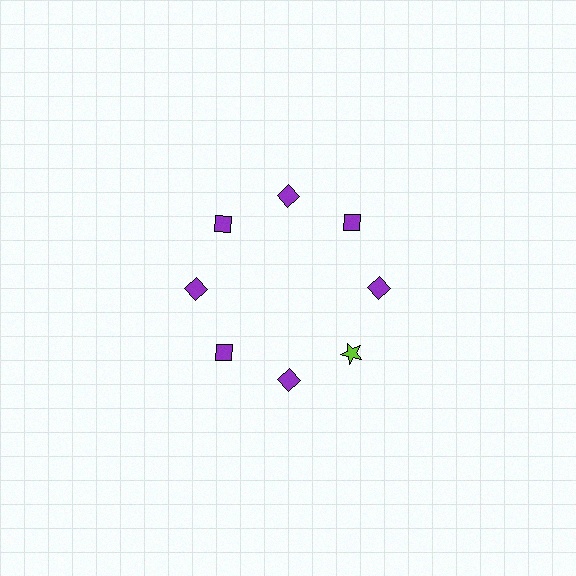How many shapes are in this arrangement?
There are 8 shapes arranged in a ring pattern.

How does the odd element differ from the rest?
It differs in both color (lime instead of purple) and shape (star instead of diamond).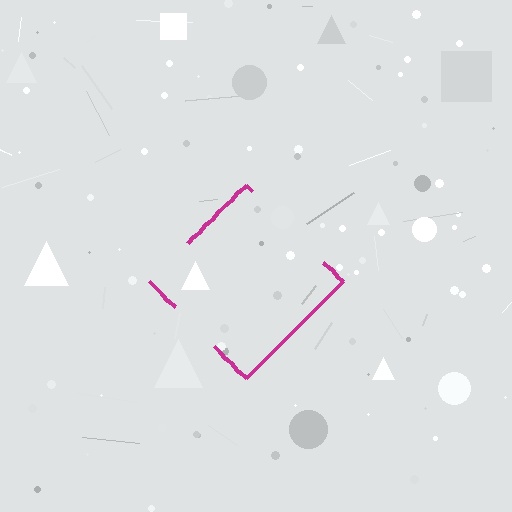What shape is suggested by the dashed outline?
The dashed outline suggests a diamond.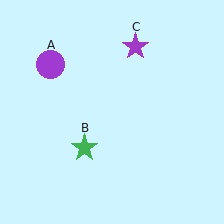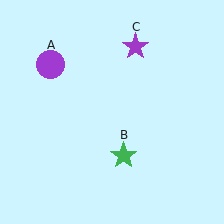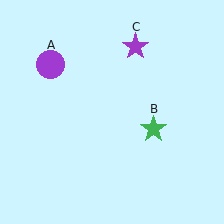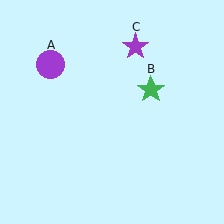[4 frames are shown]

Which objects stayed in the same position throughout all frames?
Purple circle (object A) and purple star (object C) remained stationary.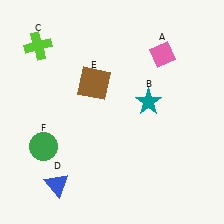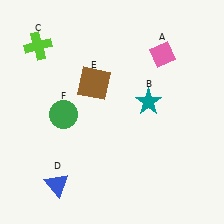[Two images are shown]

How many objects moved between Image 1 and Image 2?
1 object moved between the two images.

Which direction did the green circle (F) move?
The green circle (F) moved up.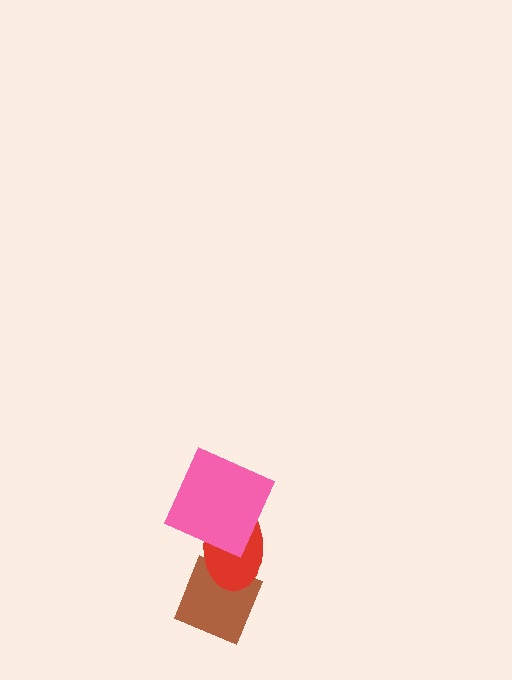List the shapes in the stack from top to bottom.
From top to bottom: the pink square, the red ellipse, the brown diamond.